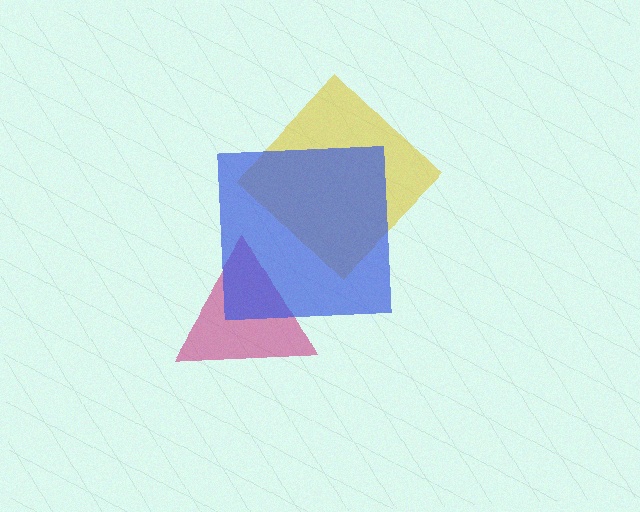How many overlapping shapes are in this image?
There are 3 overlapping shapes in the image.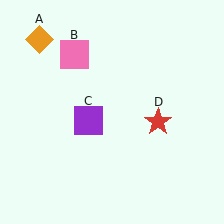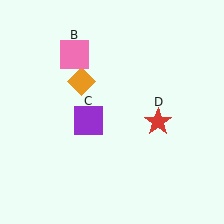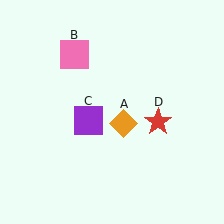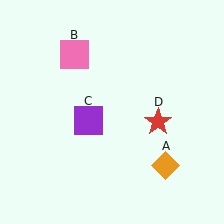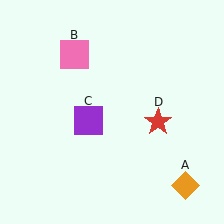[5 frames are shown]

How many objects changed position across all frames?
1 object changed position: orange diamond (object A).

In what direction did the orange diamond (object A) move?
The orange diamond (object A) moved down and to the right.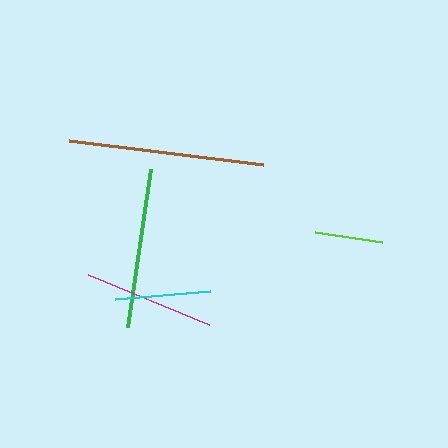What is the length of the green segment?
The green segment is approximately 159 pixels long.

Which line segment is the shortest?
The lime line is the shortest at approximately 69 pixels.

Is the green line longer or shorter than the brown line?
The brown line is longer than the green line.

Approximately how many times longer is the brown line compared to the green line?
The brown line is approximately 1.2 times the length of the green line.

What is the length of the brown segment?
The brown segment is approximately 195 pixels long.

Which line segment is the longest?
The brown line is the longest at approximately 195 pixels.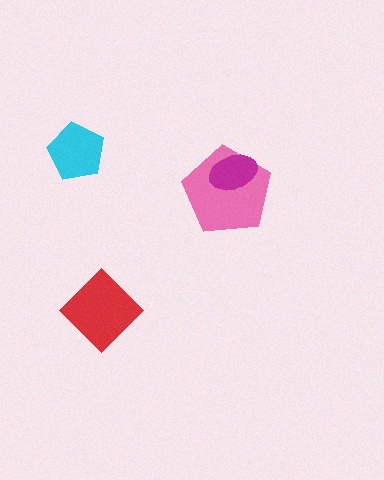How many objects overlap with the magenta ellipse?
1 object overlaps with the magenta ellipse.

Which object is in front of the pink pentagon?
The magenta ellipse is in front of the pink pentagon.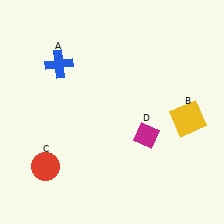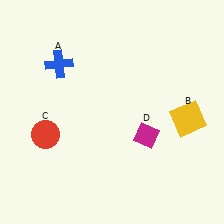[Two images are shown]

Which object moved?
The red circle (C) moved up.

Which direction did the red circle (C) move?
The red circle (C) moved up.